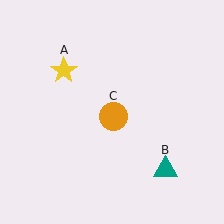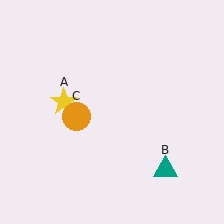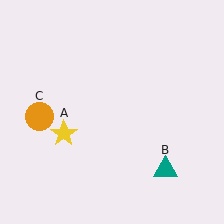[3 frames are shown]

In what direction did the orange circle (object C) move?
The orange circle (object C) moved left.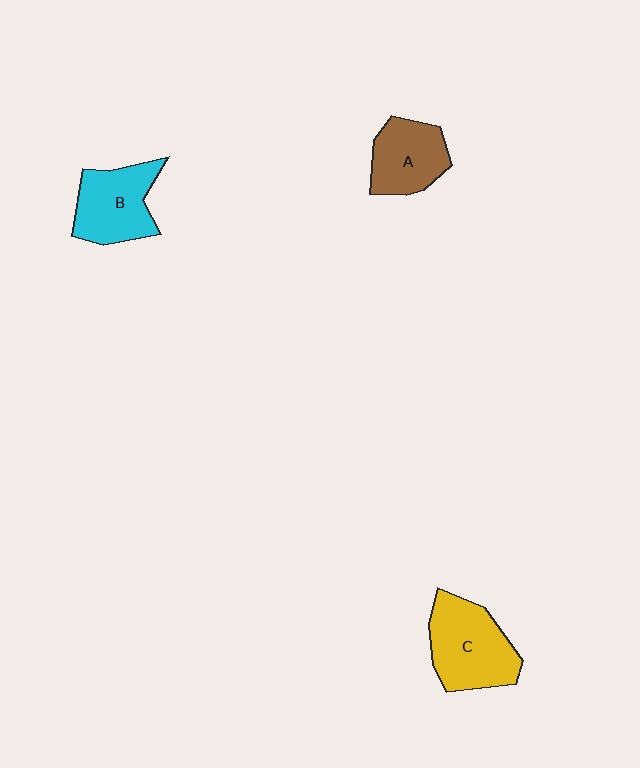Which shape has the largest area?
Shape C (yellow).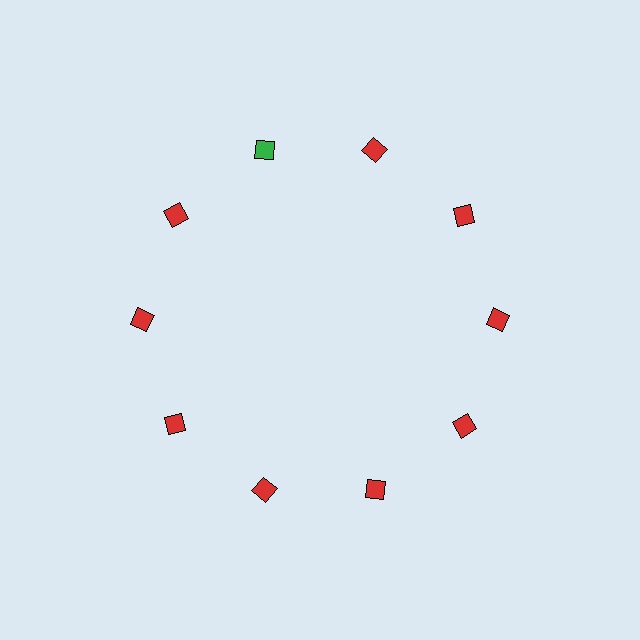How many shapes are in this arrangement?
There are 10 shapes arranged in a ring pattern.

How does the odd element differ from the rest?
It has a different color: green instead of red.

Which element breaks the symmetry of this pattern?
The green diamond at roughly the 11 o'clock position breaks the symmetry. All other shapes are red diamonds.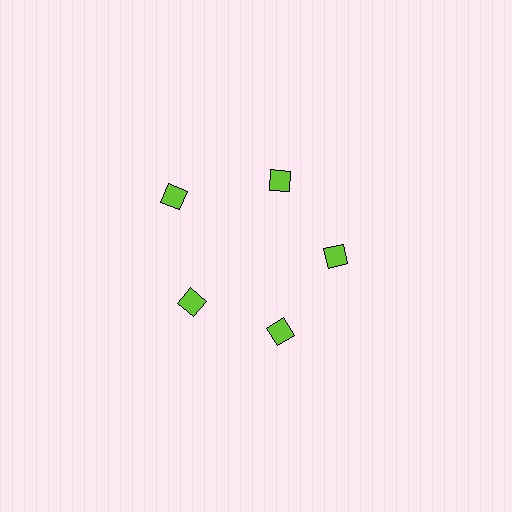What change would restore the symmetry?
The symmetry would be restored by moving it inward, back onto the ring so that all 5 diamonds sit at equal angles and equal distance from the center.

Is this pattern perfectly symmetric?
No. The 5 lime diamonds are arranged in a ring, but one element near the 10 o'clock position is pushed outward from the center, breaking the 5-fold rotational symmetry.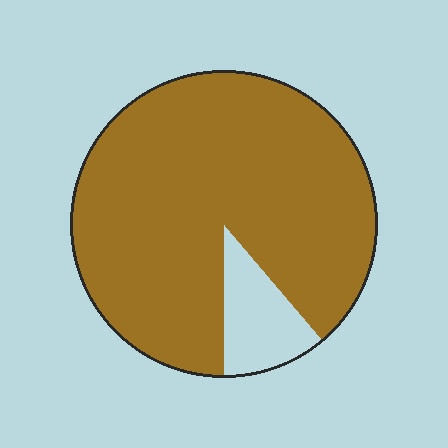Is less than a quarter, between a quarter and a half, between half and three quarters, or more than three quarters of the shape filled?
More than three quarters.